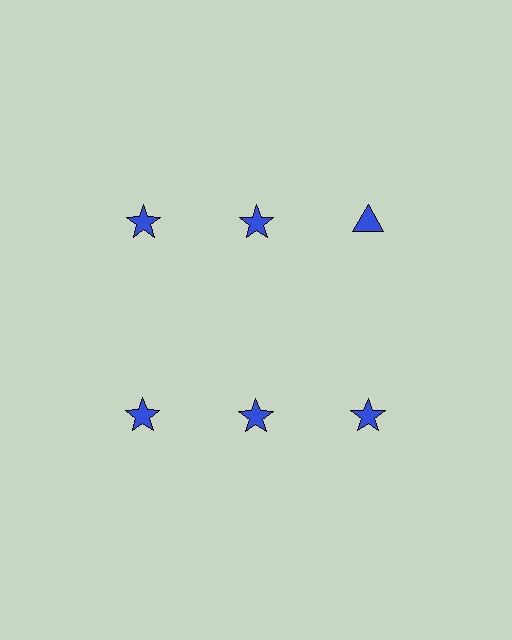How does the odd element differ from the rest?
It has a different shape: triangle instead of star.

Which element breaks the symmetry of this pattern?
The blue triangle in the top row, center column breaks the symmetry. All other shapes are blue stars.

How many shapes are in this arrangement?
There are 6 shapes arranged in a grid pattern.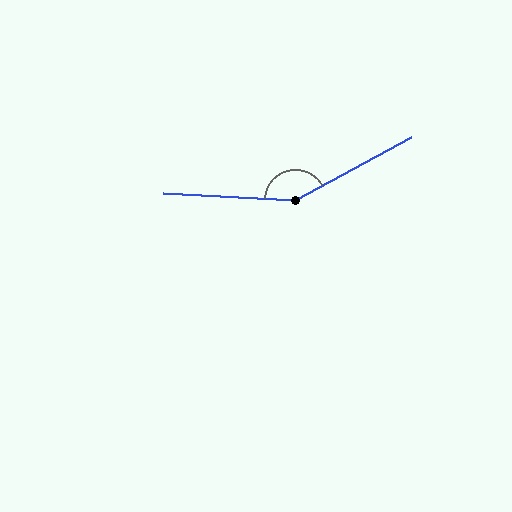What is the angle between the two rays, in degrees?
Approximately 149 degrees.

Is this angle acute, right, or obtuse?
It is obtuse.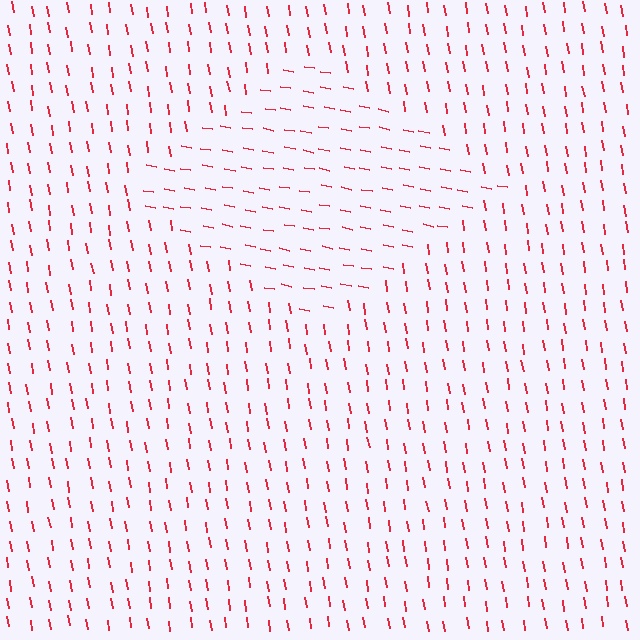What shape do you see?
I see a diamond.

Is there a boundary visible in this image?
Yes, there is a texture boundary formed by a change in line orientation.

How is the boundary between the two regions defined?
The boundary is defined purely by a change in line orientation (approximately 70 degrees difference). All lines are the same color and thickness.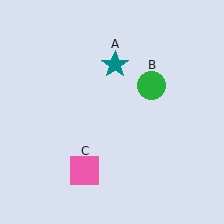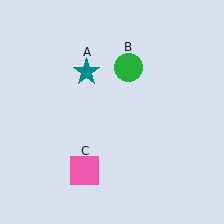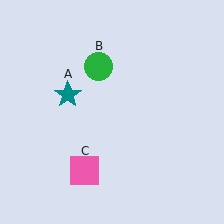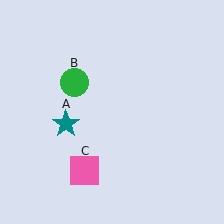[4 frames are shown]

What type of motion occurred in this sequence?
The teal star (object A), green circle (object B) rotated counterclockwise around the center of the scene.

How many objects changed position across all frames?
2 objects changed position: teal star (object A), green circle (object B).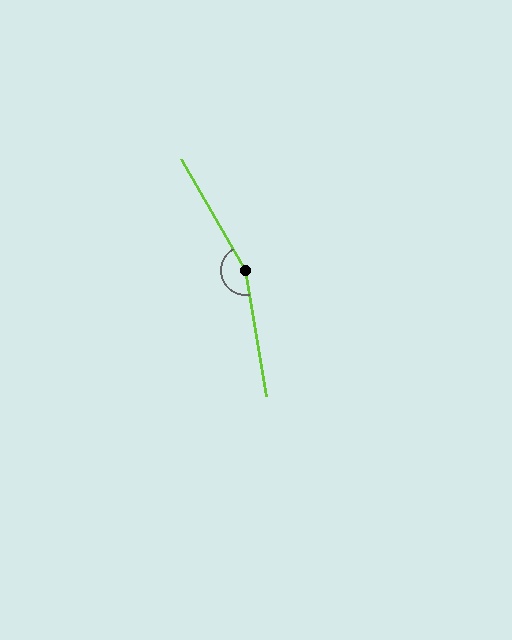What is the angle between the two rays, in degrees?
Approximately 159 degrees.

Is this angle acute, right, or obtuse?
It is obtuse.